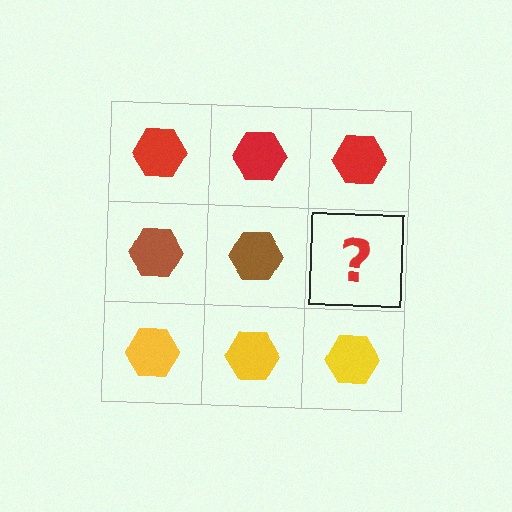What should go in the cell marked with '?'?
The missing cell should contain a brown hexagon.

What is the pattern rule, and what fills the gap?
The rule is that each row has a consistent color. The gap should be filled with a brown hexagon.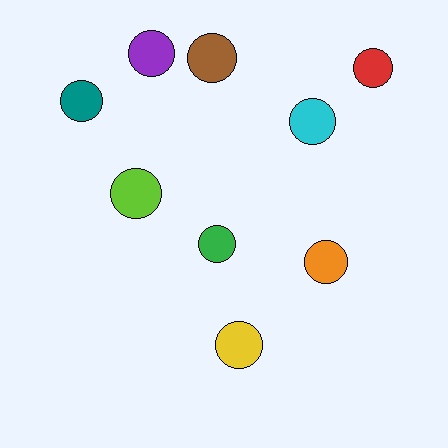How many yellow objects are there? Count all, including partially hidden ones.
There is 1 yellow object.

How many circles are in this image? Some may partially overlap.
There are 9 circles.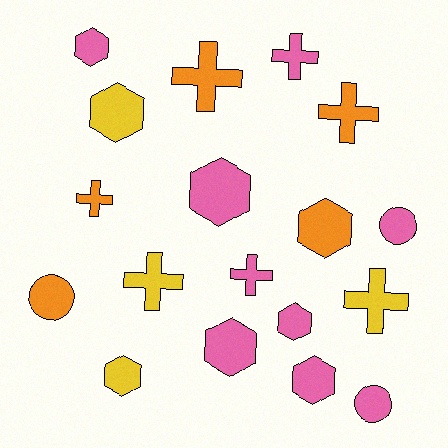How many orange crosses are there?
There are 3 orange crosses.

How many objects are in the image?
There are 18 objects.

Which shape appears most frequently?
Hexagon, with 8 objects.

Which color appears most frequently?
Pink, with 9 objects.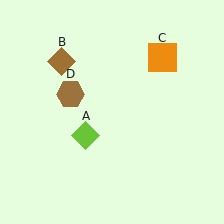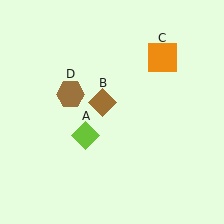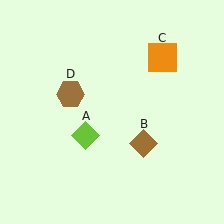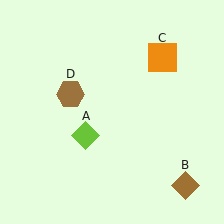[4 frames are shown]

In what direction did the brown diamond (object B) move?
The brown diamond (object B) moved down and to the right.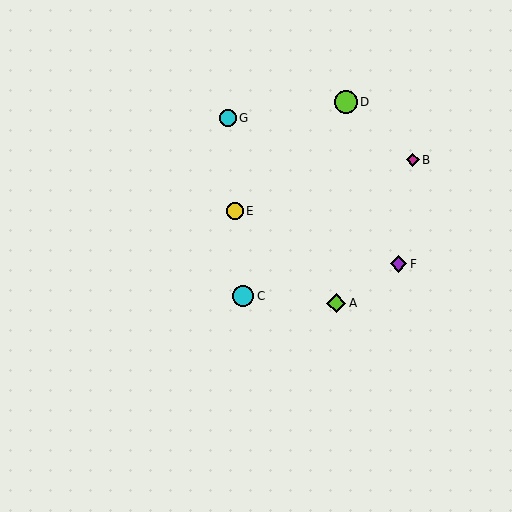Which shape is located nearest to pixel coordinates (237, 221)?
The yellow circle (labeled E) at (235, 211) is nearest to that location.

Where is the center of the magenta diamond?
The center of the magenta diamond is at (413, 160).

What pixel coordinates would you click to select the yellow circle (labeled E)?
Click at (235, 211) to select the yellow circle E.